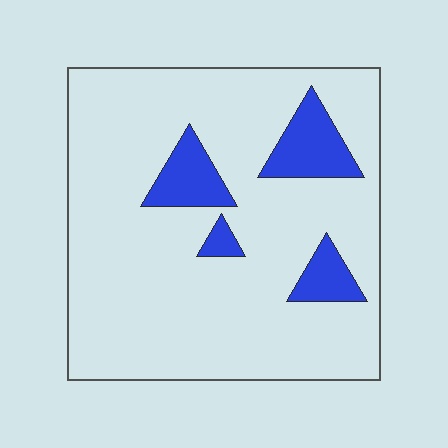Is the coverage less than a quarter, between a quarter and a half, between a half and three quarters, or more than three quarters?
Less than a quarter.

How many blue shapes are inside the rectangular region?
4.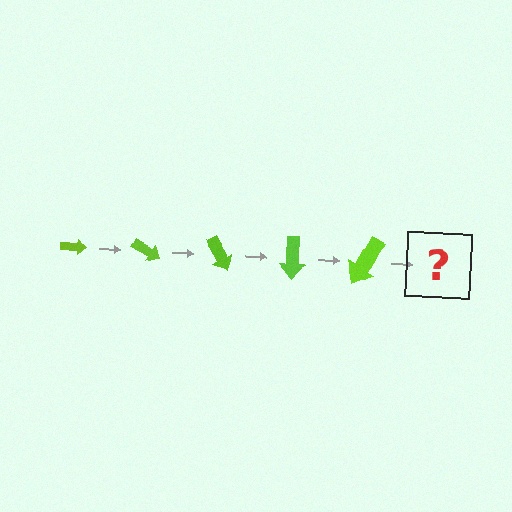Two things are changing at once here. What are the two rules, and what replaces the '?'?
The two rules are that the arrow grows larger each step and it rotates 30 degrees each step. The '?' should be an arrow, larger than the previous one and rotated 150 degrees from the start.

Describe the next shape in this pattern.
It should be an arrow, larger than the previous one and rotated 150 degrees from the start.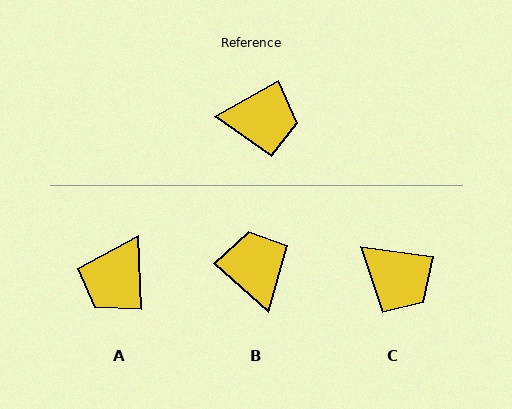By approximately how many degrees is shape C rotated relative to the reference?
Approximately 37 degrees clockwise.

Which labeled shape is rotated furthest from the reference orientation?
A, about 117 degrees away.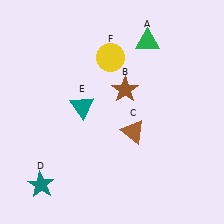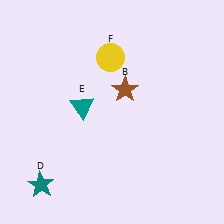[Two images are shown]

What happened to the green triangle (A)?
The green triangle (A) was removed in Image 2. It was in the top-right area of Image 1.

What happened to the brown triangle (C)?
The brown triangle (C) was removed in Image 2. It was in the bottom-right area of Image 1.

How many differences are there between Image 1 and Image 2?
There are 2 differences between the two images.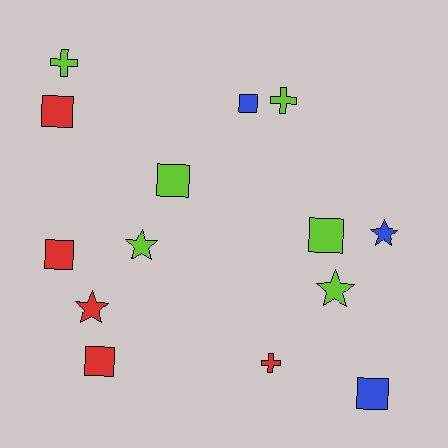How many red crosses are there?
There is 1 red cross.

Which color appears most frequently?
Lime, with 6 objects.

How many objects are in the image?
There are 14 objects.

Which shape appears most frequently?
Square, with 7 objects.